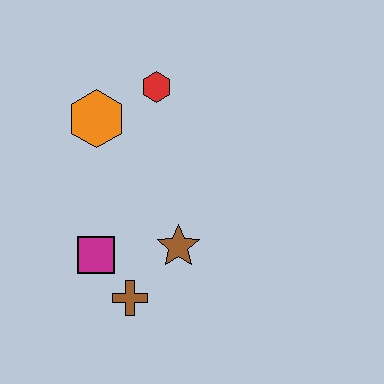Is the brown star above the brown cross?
Yes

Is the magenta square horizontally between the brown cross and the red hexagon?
No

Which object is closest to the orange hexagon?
The red hexagon is closest to the orange hexagon.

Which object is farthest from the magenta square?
The red hexagon is farthest from the magenta square.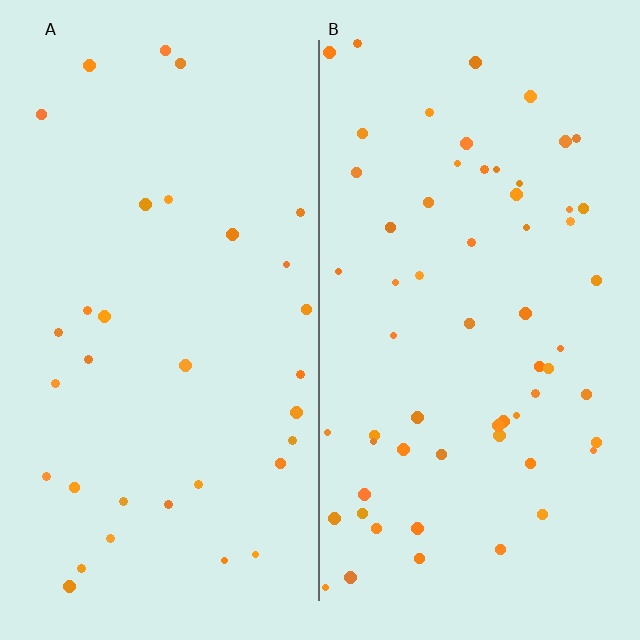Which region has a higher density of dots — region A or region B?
B (the right).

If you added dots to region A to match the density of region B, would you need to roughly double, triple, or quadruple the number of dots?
Approximately double.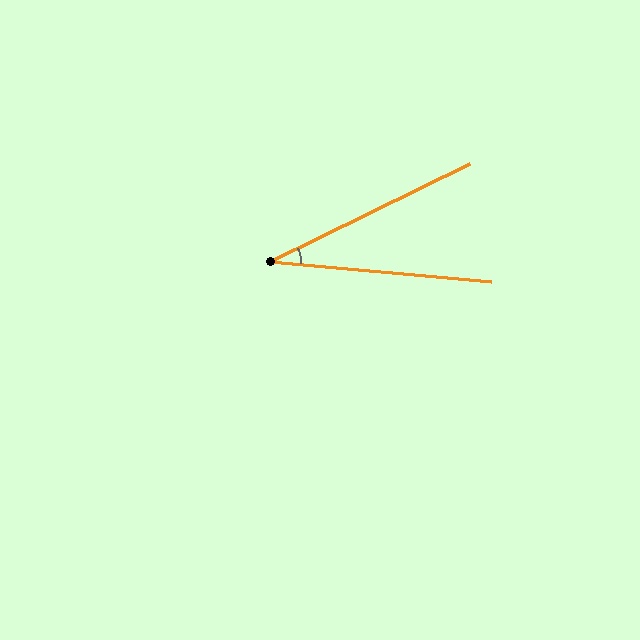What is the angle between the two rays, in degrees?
Approximately 31 degrees.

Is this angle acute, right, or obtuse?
It is acute.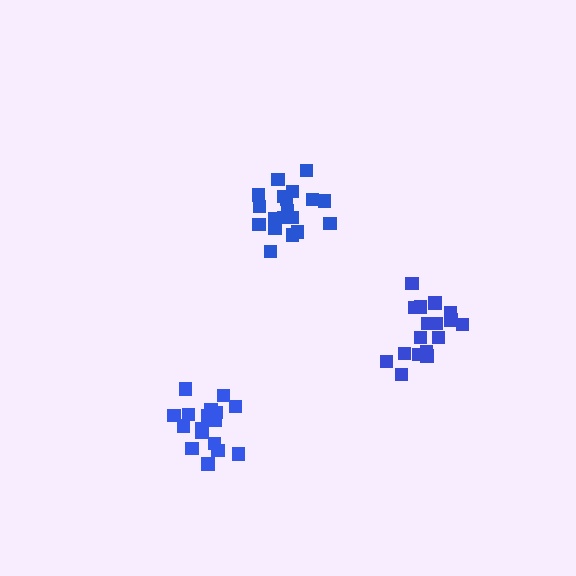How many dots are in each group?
Group 1: 19 dots, Group 2: 17 dots, Group 3: 17 dots (53 total).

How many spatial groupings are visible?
There are 3 spatial groupings.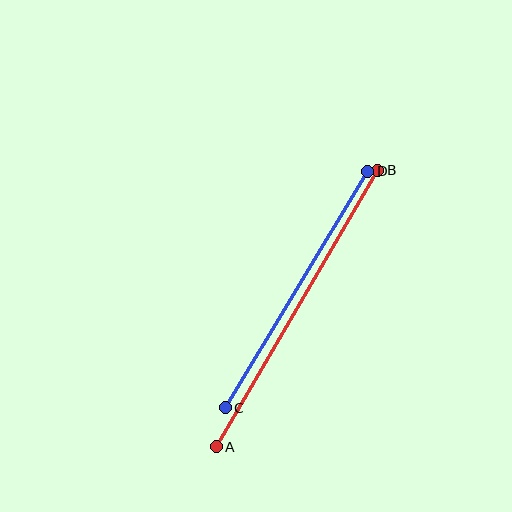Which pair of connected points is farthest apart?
Points A and B are farthest apart.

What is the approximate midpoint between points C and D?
The midpoint is at approximately (297, 289) pixels.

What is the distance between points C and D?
The distance is approximately 276 pixels.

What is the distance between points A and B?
The distance is approximately 320 pixels.